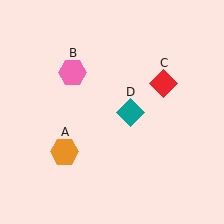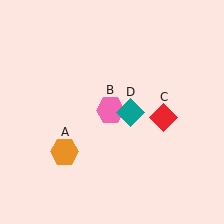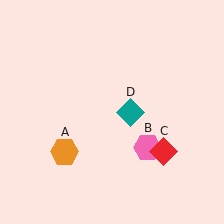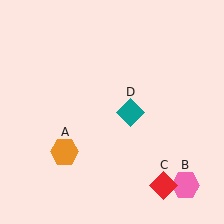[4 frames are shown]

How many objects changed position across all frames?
2 objects changed position: pink hexagon (object B), red diamond (object C).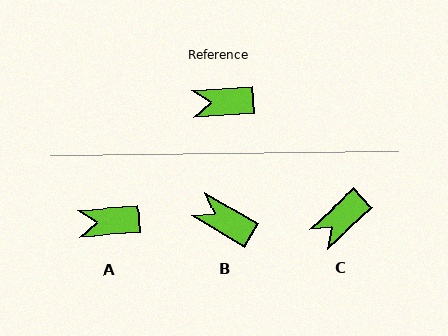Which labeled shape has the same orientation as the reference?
A.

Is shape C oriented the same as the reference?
No, it is off by about 38 degrees.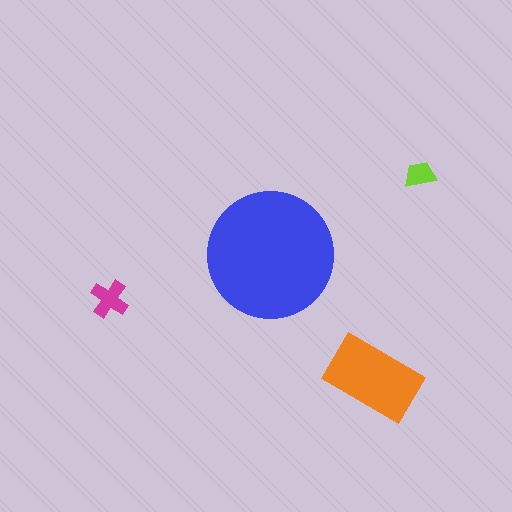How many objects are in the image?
There are 4 objects in the image.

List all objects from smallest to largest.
The lime trapezoid, the magenta cross, the orange rectangle, the blue circle.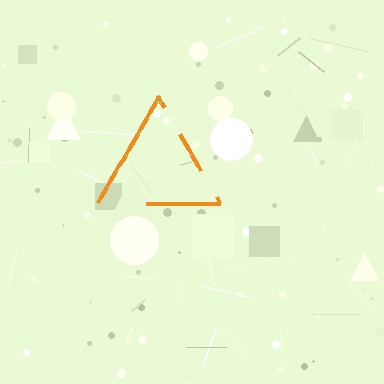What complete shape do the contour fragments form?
The contour fragments form a triangle.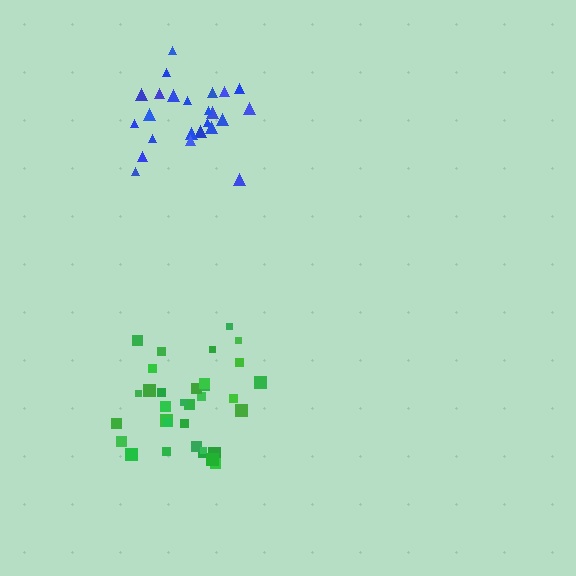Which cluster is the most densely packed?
Green.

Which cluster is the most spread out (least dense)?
Blue.